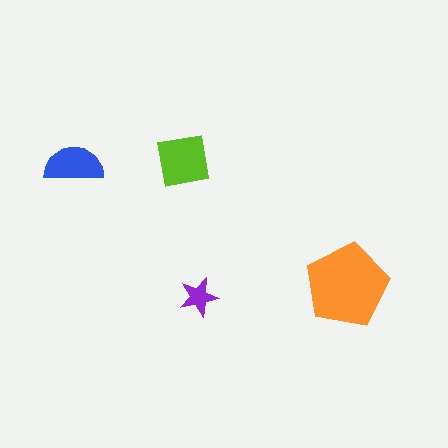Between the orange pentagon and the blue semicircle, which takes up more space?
The orange pentagon.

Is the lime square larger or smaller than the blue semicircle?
Larger.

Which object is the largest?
The orange pentagon.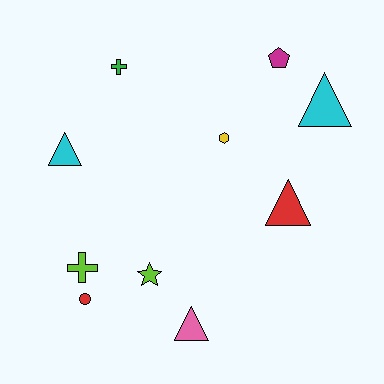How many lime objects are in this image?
There are 2 lime objects.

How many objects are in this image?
There are 10 objects.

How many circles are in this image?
There is 1 circle.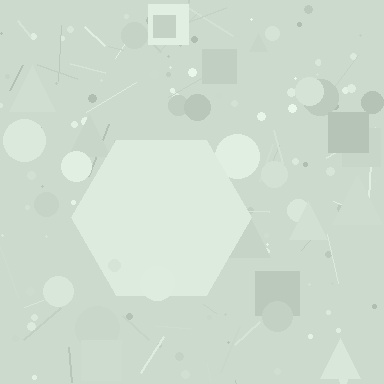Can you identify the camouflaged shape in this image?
The camouflaged shape is a hexagon.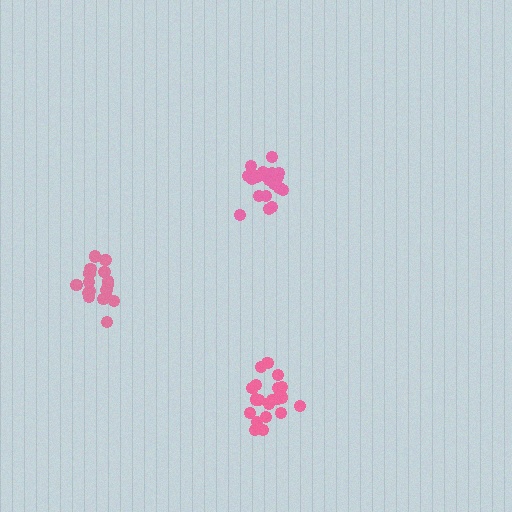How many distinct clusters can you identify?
There are 3 distinct clusters.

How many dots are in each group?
Group 1: 20 dots, Group 2: 18 dots, Group 3: 20 dots (58 total).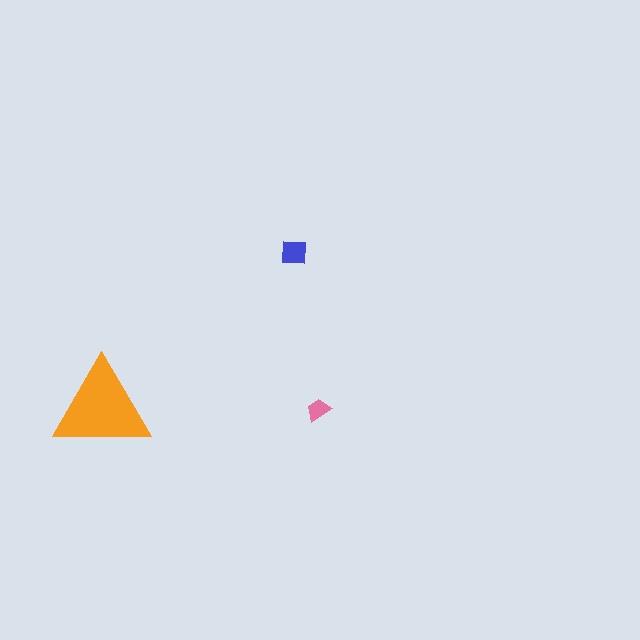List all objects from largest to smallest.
The orange triangle, the blue square, the pink trapezoid.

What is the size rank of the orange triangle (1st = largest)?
1st.